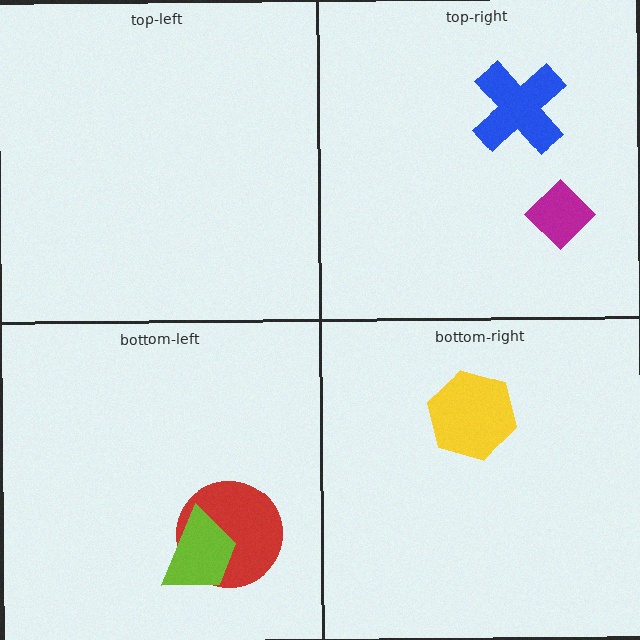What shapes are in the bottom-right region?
The yellow hexagon.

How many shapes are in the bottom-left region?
2.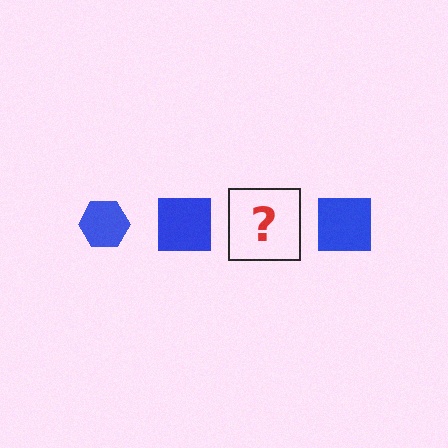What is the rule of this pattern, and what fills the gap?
The rule is that the pattern cycles through hexagon, square shapes in blue. The gap should be filled with a blue hexagon.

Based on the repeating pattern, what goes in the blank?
The blank should be a blue hexagon.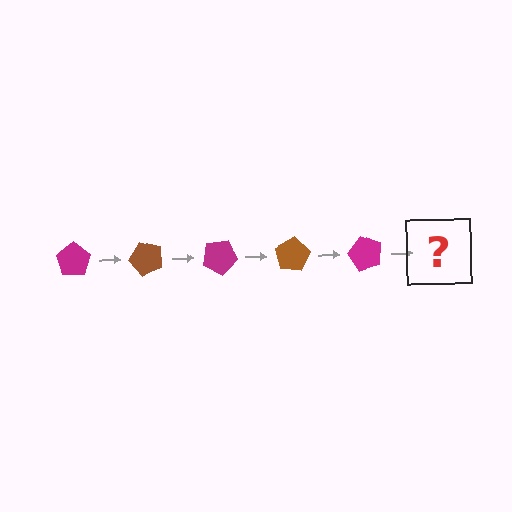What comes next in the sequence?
The next element should be a brown pentagon, rotated 250 degrees from the start.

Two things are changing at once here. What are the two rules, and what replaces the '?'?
The two rules are that it rotates 50 degrees each step and the color cycles through magenta and brown. The '?' should be a brown pentagon, rotated 250 degrees from the start.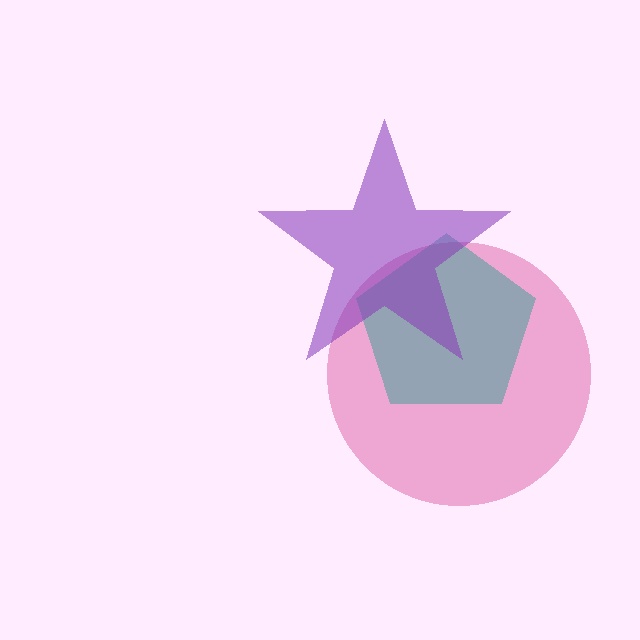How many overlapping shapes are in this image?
There are 3 overlapping shapes in the image.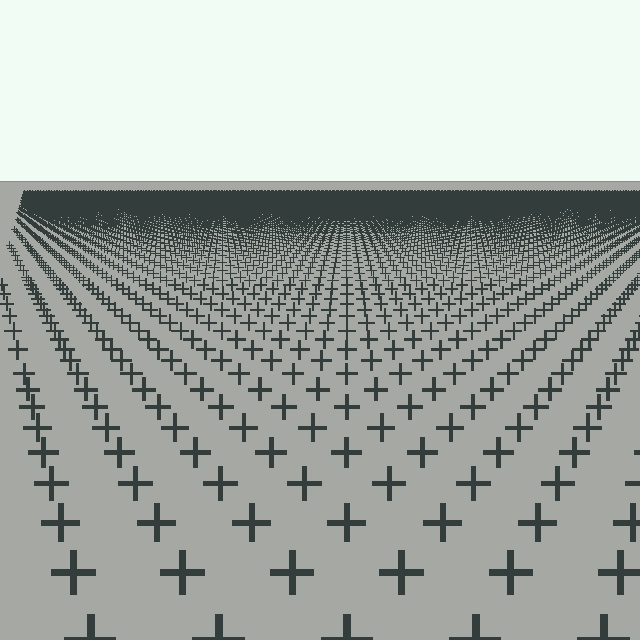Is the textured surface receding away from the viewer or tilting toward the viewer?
The surface is receding away from the viewer. Texture elements get smaller and denser toward the top.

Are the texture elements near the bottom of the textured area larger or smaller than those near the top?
Larger. Near the bottom, elements are closer to the viewer and appear at a bigger on-screen size.